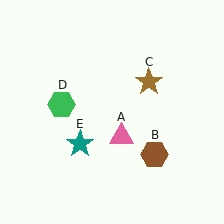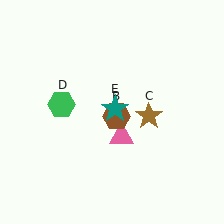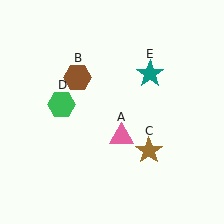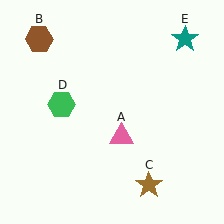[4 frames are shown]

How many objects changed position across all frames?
3 objects changed position: brown hexagon (object B), brown star (object C), teal star (object E).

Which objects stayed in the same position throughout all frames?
Pink triangle (object A) and green hexagon (object D) remained stationary.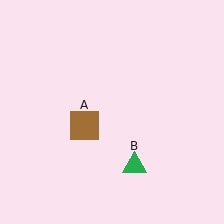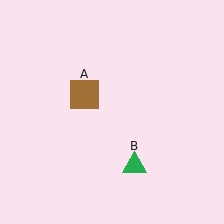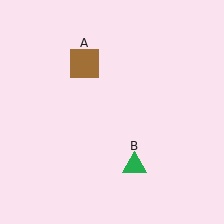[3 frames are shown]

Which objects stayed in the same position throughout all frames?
Green triangle (object B) remained stationary.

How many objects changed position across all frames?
1 object changed position: brown square (object A).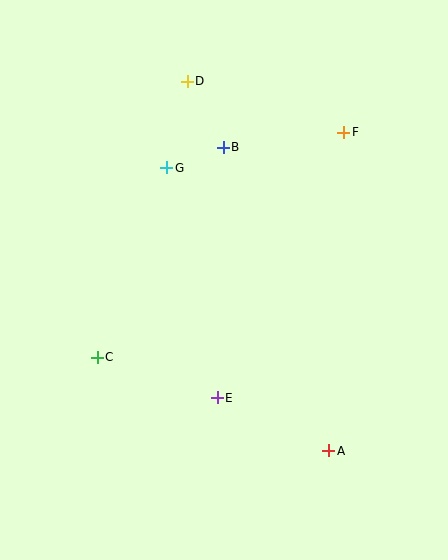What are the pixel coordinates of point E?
Point E is at (217, 398).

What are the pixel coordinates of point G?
Point G is at (167, 168).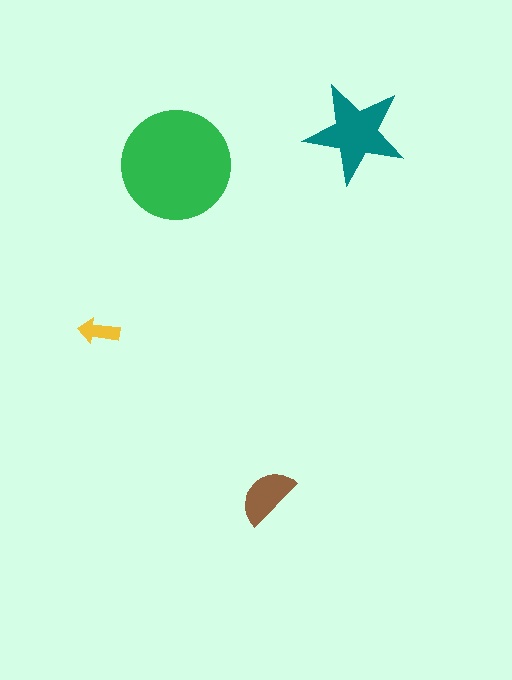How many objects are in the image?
There are 4 objects in the image.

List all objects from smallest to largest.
The yellow arrow, the brown semicircle, the teal star, the green circle.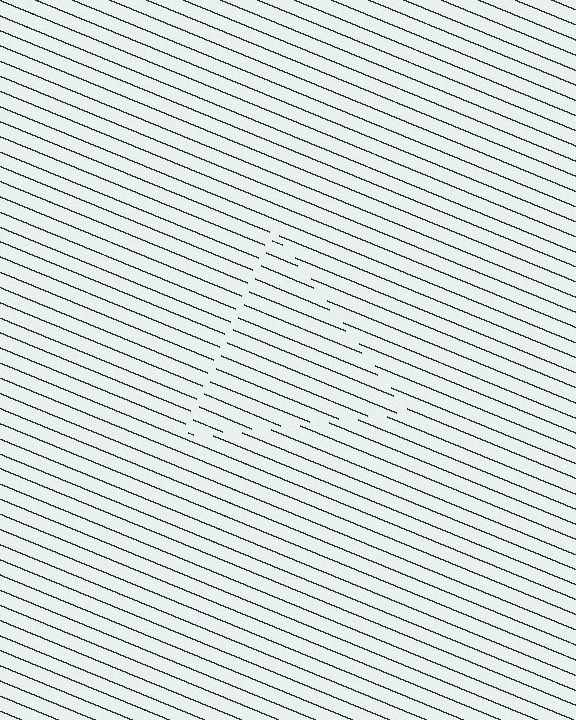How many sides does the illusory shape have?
3 sides — the line-ends trace a triangle.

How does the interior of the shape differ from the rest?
The interior of the shape contains the same grating, shifted by half a period — the contour is defined by the phase discontinuity where line-ends from the inner and outer gratings abut.